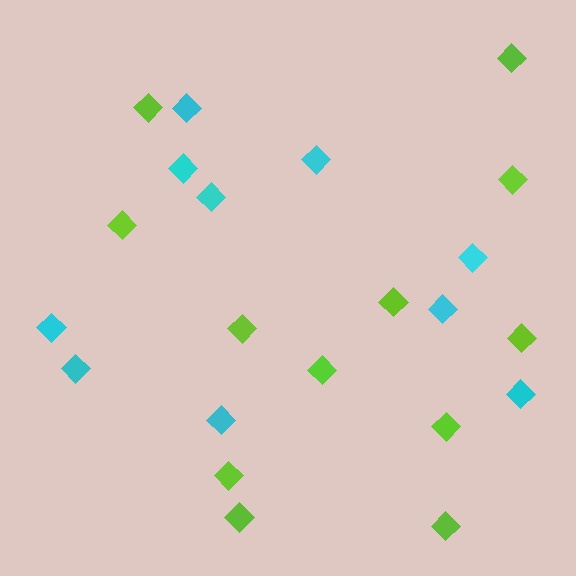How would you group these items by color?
There are 2 groups: one group of cyan diamonds (10) and one group of lime diamonds (12).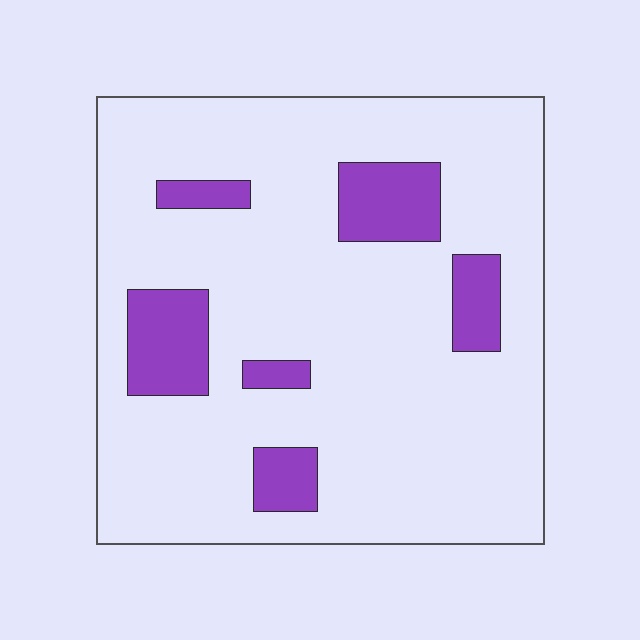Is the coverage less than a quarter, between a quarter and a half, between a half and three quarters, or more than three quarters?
Less than a quarter.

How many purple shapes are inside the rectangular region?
6.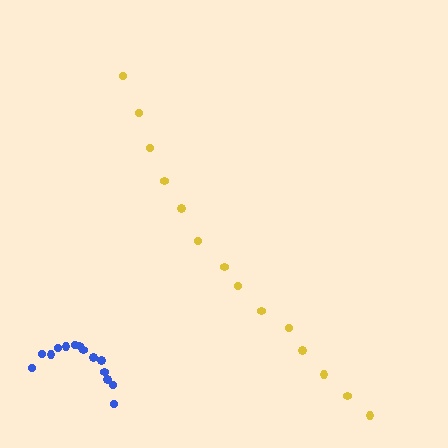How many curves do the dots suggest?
There are 2 distinct paths.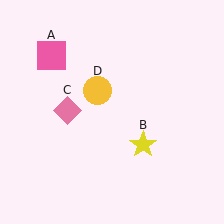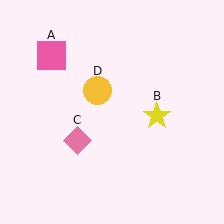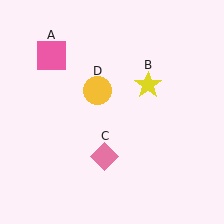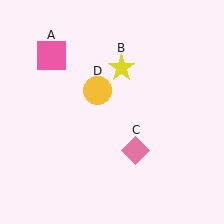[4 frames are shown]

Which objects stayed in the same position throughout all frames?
Pink square (object A) and yellow circle (object D) remained stationary.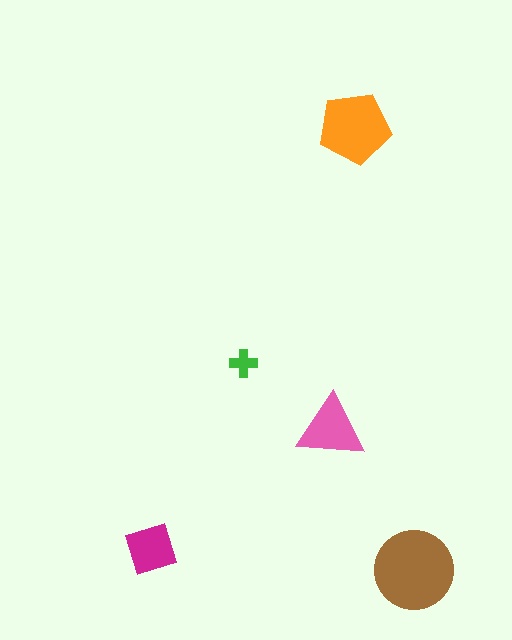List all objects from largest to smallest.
The brown circle, the orange pentagon, the pink triangle, the magenta diamond, the green cross.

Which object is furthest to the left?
The magenta diamond is leftmost.